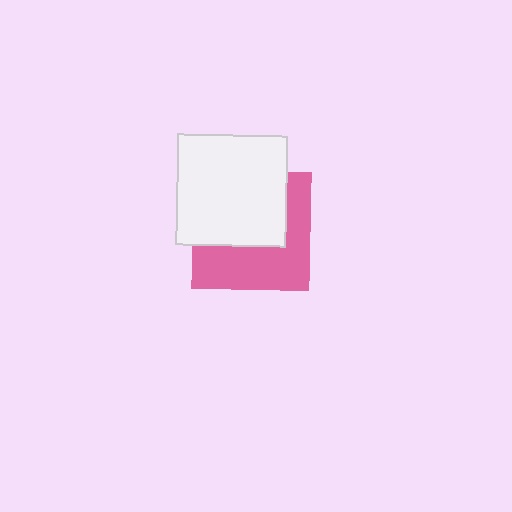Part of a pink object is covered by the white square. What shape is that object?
It is a square.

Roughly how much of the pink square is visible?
About half of it is visible (roughly 49%).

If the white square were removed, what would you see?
You would see the complete pink square.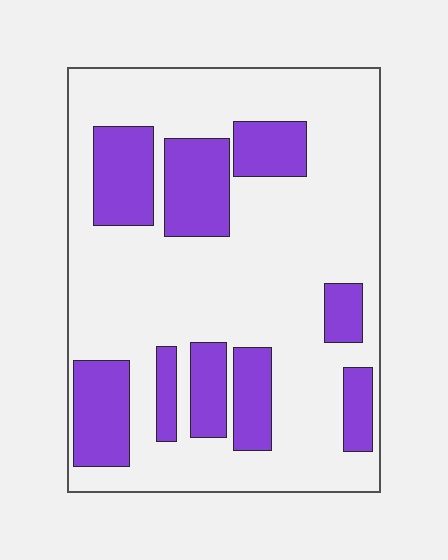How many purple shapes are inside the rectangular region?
9.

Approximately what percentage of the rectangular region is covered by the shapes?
Approximately 30%.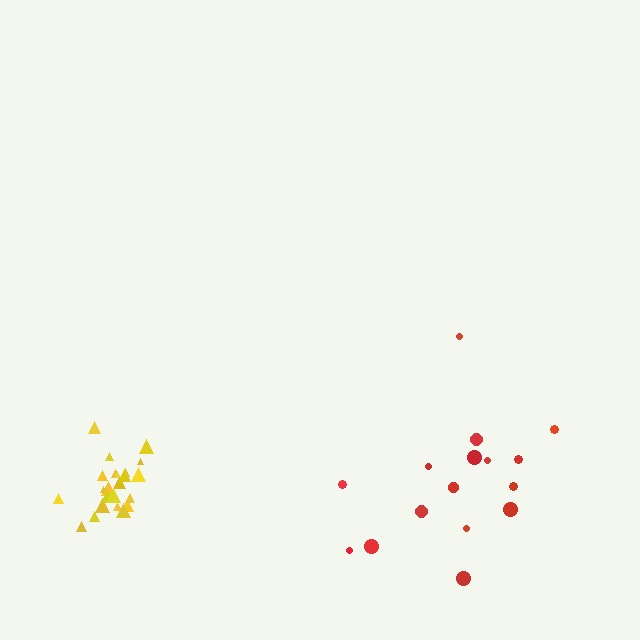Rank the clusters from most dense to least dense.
yellow, red.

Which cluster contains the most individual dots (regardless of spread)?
Yellow (24).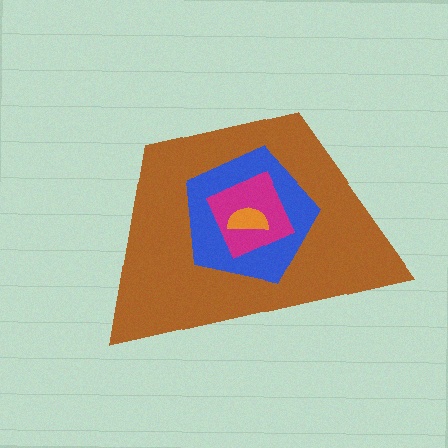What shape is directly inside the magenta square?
The orange semicircle.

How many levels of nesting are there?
4.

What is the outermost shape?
The brown trapezoid.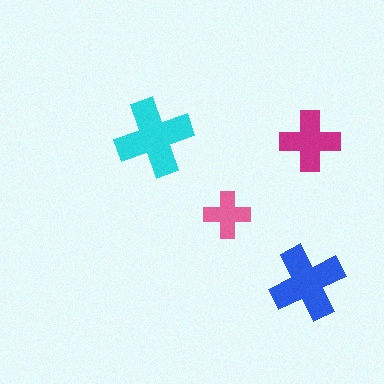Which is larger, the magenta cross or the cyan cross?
The cyan one.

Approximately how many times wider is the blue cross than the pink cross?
About 1.5 times wider.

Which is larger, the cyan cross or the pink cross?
The cyan one.